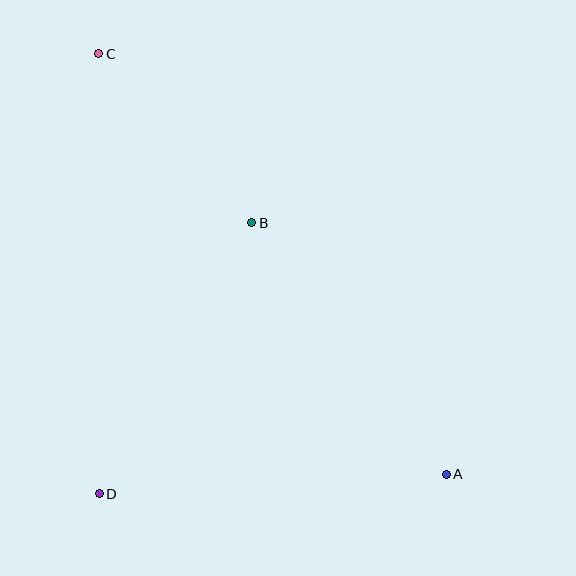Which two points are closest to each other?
Points B and C are closest to each other.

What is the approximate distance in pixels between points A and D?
The distance between A and D is approximately 347 pixels.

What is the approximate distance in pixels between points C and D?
The distance between C and D is approximately 440 pixels.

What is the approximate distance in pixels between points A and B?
The distance between A and B is approximately 318 pixels.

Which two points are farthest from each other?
Points A and C are farthest from each other.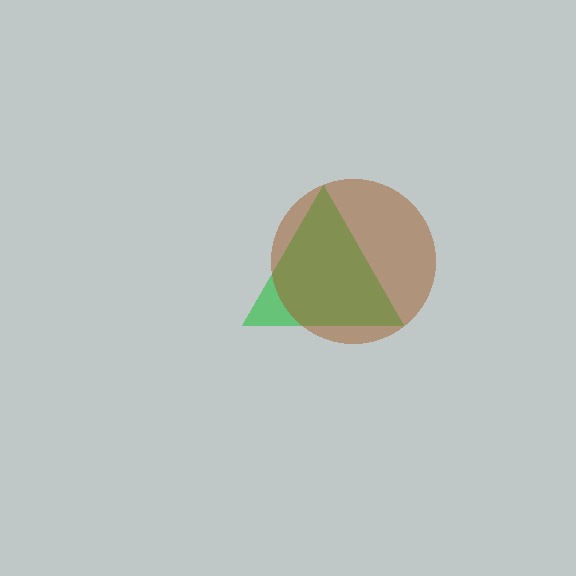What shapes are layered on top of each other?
The layered shapes are: a green triangle, a brown circle.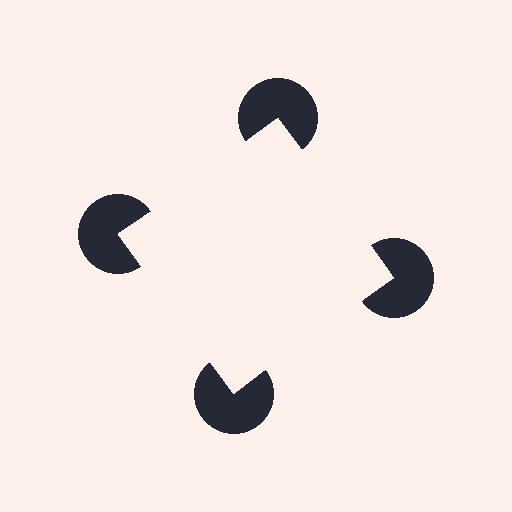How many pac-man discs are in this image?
There are 4 — one at each vertex of the illusory square.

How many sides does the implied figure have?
4 sides.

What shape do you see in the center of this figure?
An illusory square — its edges are inferred from the aligned wedge cuts in the pac-man discs, not physically drawn.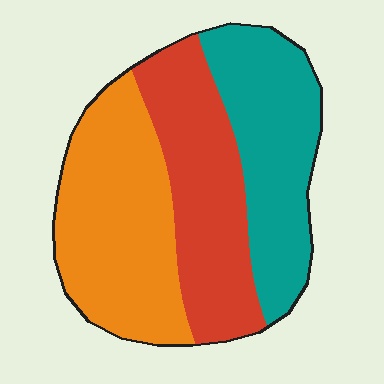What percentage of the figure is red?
Red covers 32% of the figure.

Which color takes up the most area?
Orange, at roughly 35%.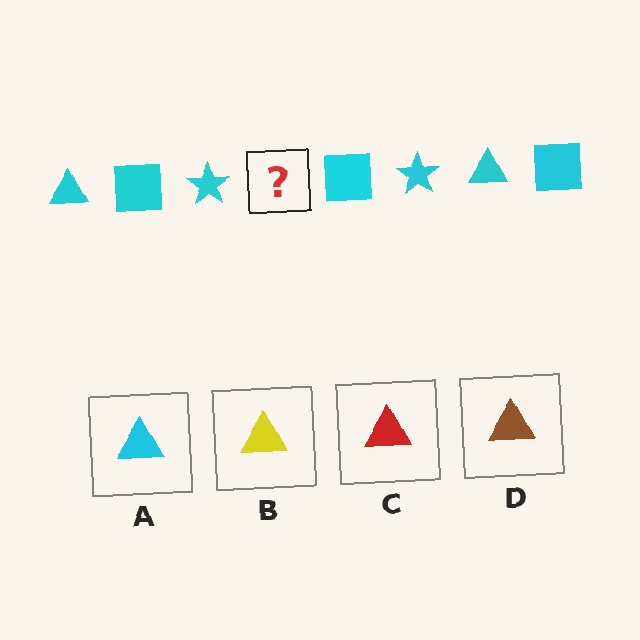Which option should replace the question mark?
Option A.